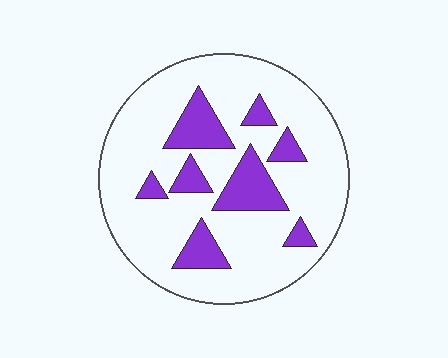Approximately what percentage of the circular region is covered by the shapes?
Approximately 20%.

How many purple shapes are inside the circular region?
8.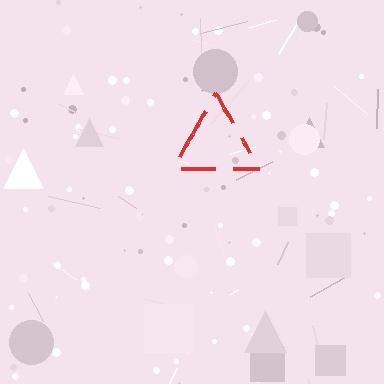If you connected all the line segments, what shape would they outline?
They would outline a triangle.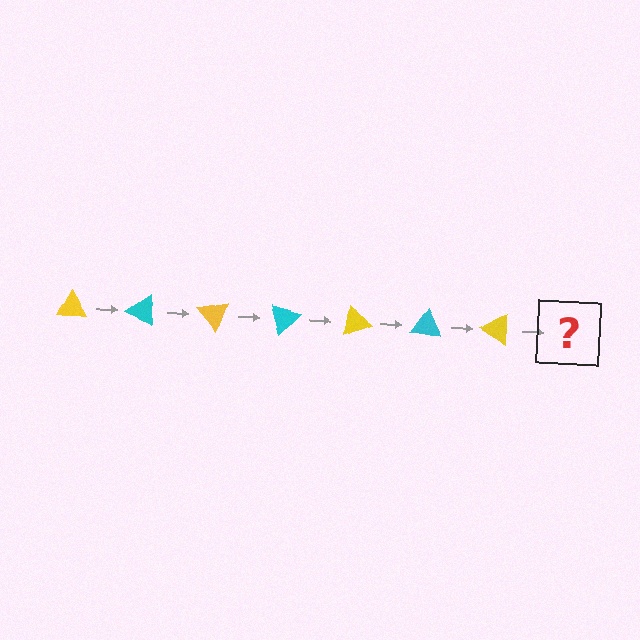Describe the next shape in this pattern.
It should be a cyan triangle, rotated 175 degrees from the start.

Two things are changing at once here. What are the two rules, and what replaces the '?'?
The two rules are that it rotates 25 degrees each step and the color cycles through yellow and cyan. The '?' should be a cyan triangle, rotated 175 degrees from the start.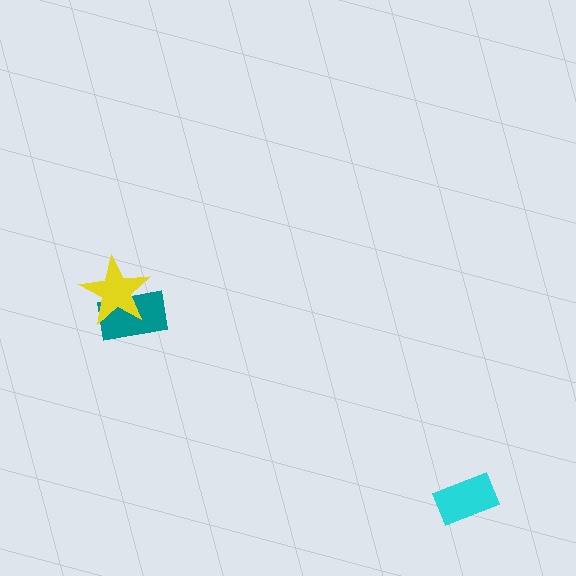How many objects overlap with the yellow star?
1 object overlaps with the yellow star.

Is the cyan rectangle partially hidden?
No, no other shape covers it.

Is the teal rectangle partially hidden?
Yes, it is partially covered by another shape.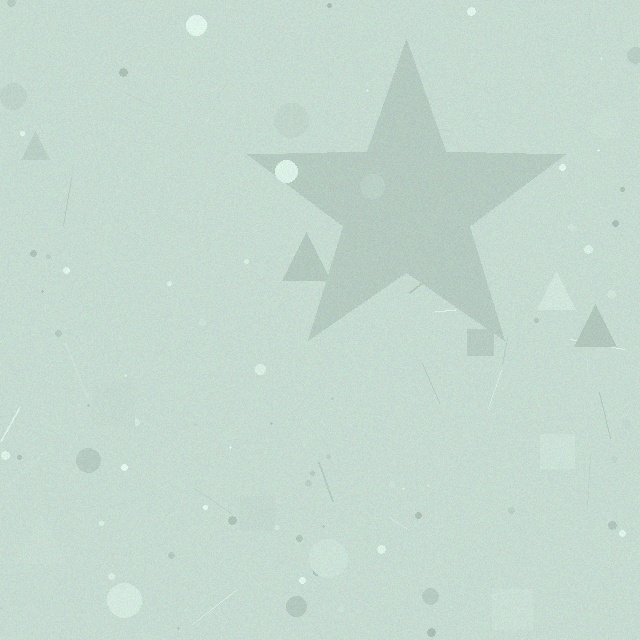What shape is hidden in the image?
A star is hidden in the image.